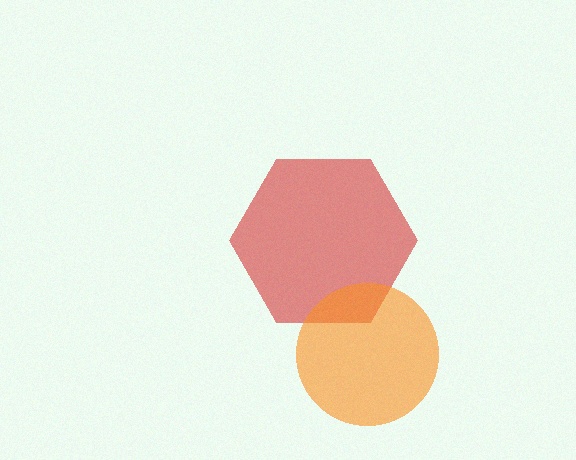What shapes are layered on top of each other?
The layered shapes are: a red hexagon, an orange circle.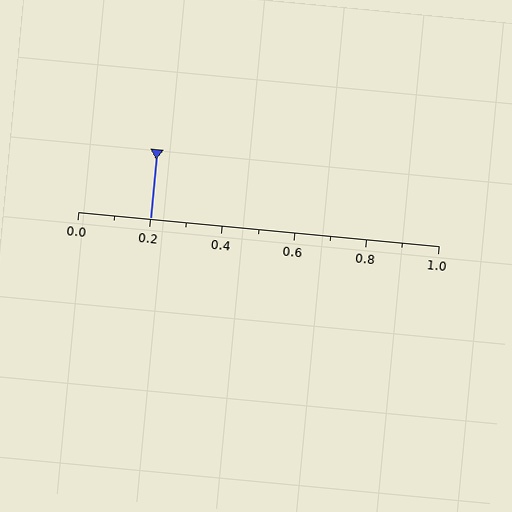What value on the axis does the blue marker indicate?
The marker indicates approximately 0.2.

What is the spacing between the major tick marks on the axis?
The major ticks are spaced 0.2 apart.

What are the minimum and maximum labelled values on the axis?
The axis runs from 0.0 to 1.0.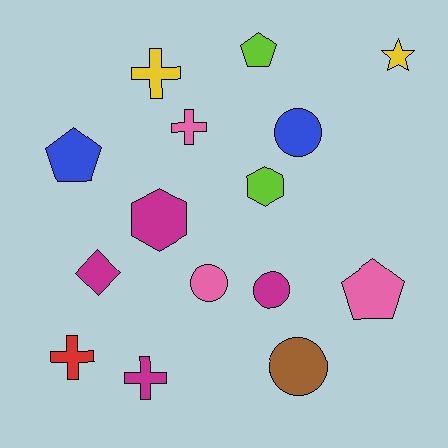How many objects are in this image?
There are 15 objects.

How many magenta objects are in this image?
There are 4 magenta objects.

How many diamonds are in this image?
There is 1 diamond.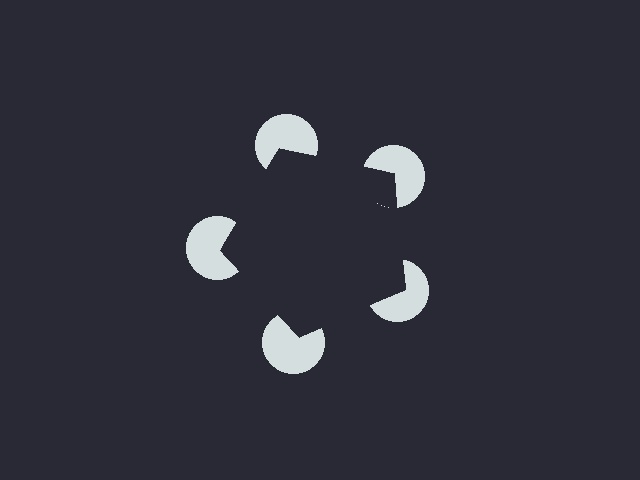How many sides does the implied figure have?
5 sides.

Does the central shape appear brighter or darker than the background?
It typically appears slightly darker than the background, even though no actual brightness change is drawn.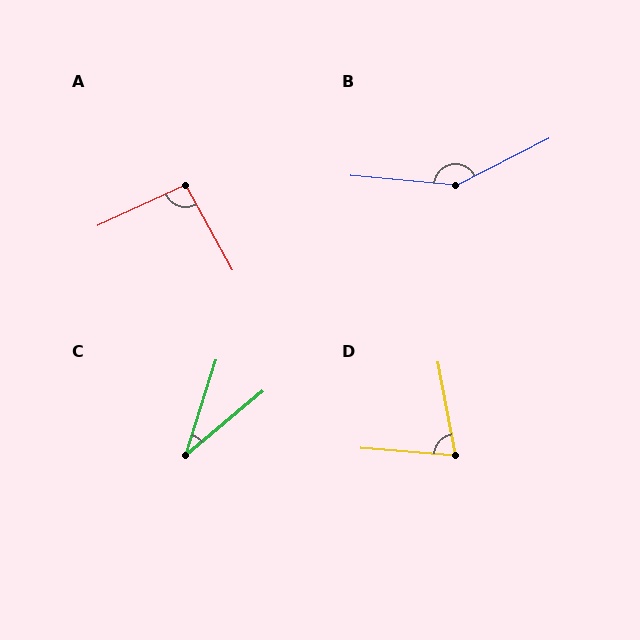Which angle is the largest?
B, at approximately 148 degrees.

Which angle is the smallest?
C, at approximately 33 degrees.